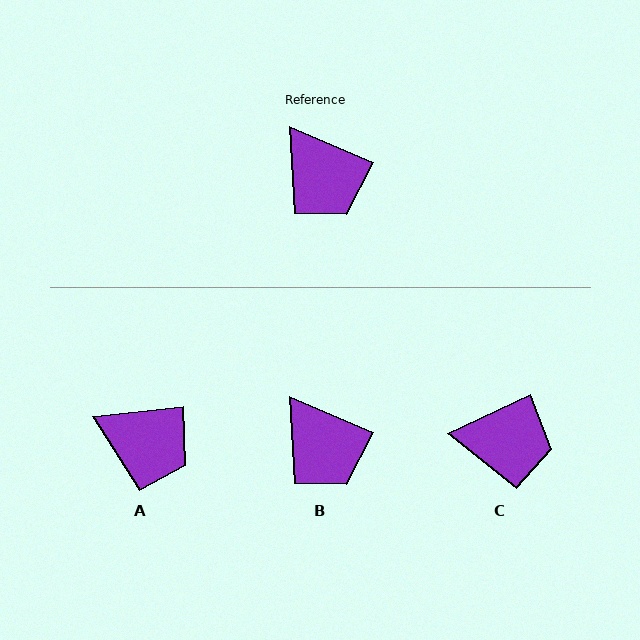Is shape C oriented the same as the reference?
No, it is off by about 48 degrees.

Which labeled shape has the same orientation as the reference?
B.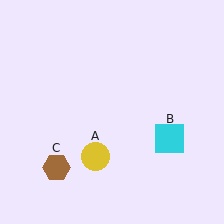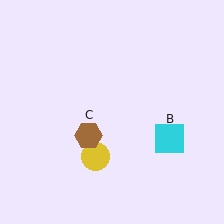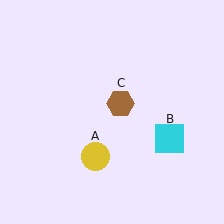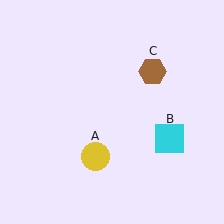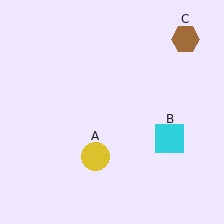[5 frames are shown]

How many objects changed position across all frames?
1 object changed position: brown hexagon (object C).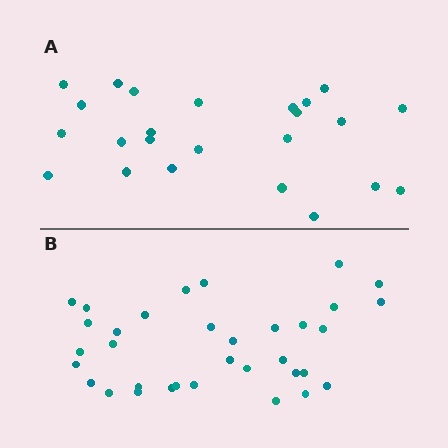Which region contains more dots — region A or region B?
Region B (the bottom region) has more dots.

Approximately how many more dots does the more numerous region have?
Region B has roughly 10 or so more dots than region A.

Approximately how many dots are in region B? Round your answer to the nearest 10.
About 30 dots. (The exact count is 34, which rounds to 30.)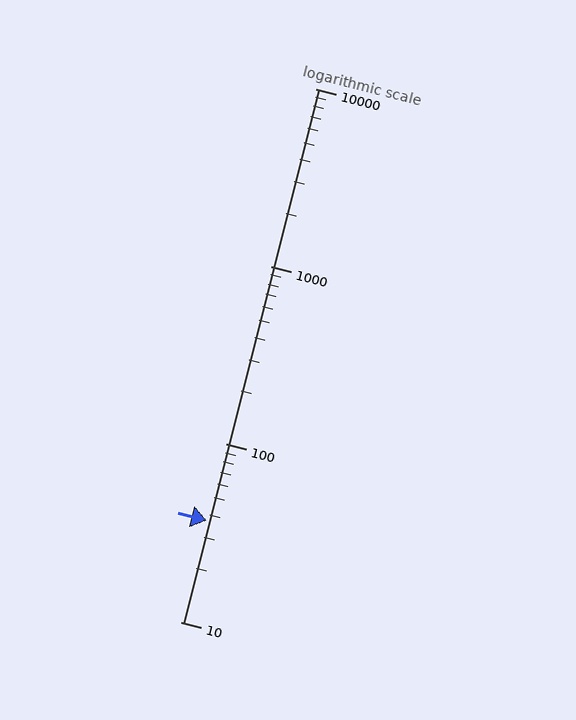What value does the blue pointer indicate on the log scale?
The pointer indicates approximately 37.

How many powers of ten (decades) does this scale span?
The scale spans 3 decades, from 10 to 10000.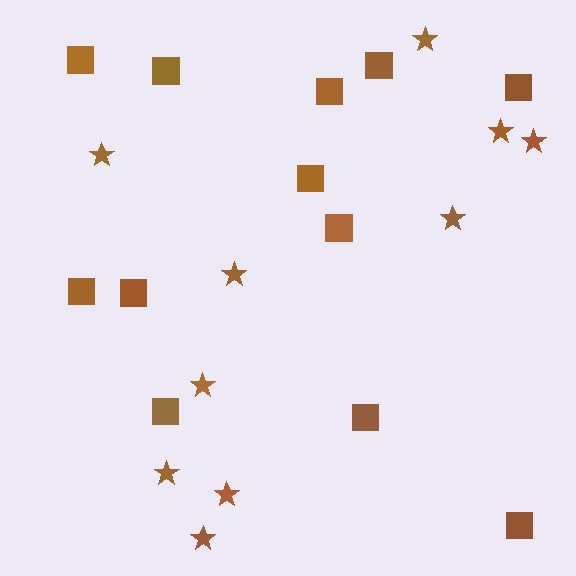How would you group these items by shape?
There are 2 groups: one group of stars (10) and one group of squares (12).